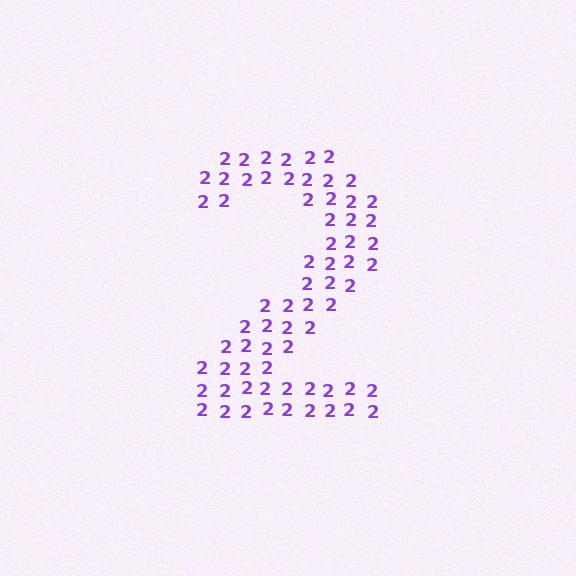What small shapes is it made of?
It is made of small digit 2's.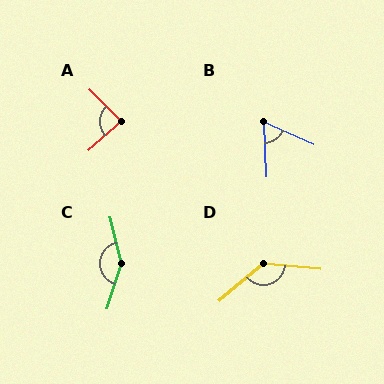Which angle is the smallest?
B, at approximately 64 degrees.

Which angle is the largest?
C, at approximately 149 degrees.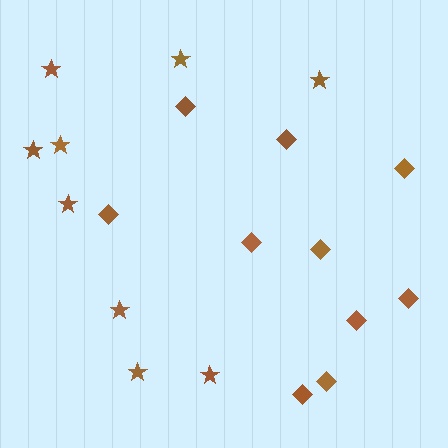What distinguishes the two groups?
There are 2 groups: one group of stars (9) and one group of diamonds (10).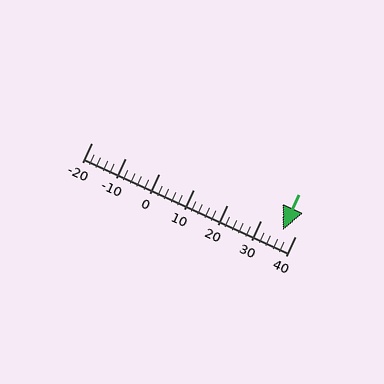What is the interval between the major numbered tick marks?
The major tick marks are spaced 10 units apart.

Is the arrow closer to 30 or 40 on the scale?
The arrow is closer to 40.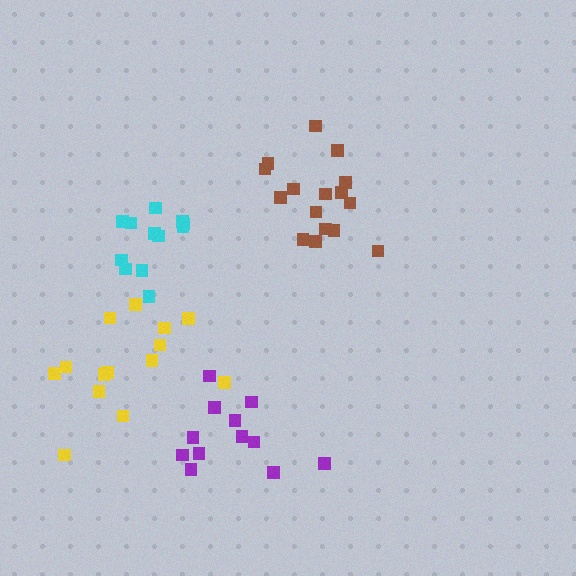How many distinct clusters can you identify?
There are 4 distinct clusters.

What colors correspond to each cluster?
The clusters are colored: purple, cyan, yellow, brown.